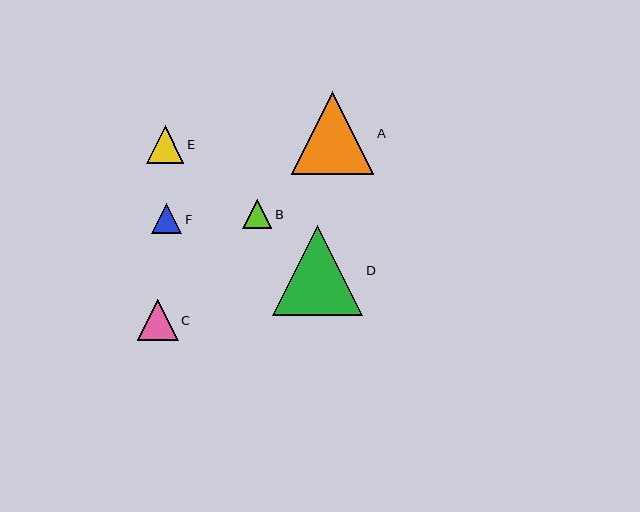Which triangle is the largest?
Triangle D is the largest with a size of approximately 90 pixels.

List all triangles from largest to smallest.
From largest to smallest: D, A, C, E, F, B.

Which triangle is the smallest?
Triangle B is the smallest with a size of approximately 29 pixels.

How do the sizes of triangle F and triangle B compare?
Triangle F and triangle B are approximately the same size.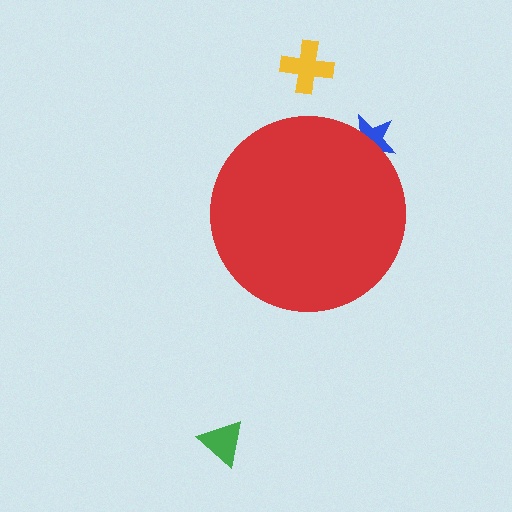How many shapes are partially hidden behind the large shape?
1 shape is partially hidden.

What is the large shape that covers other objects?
A red circle.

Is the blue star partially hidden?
Yes, the blue star is partially hidden behind the red circle.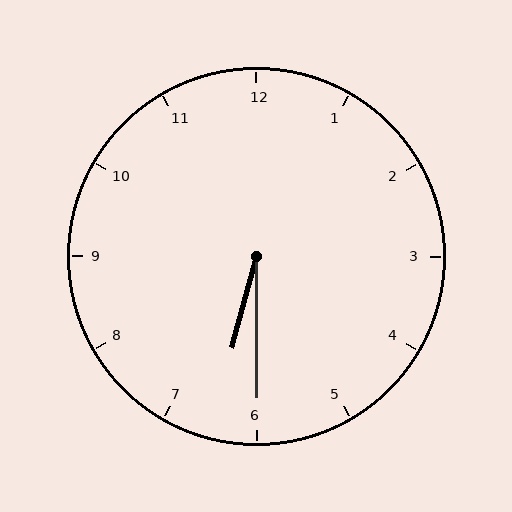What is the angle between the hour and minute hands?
Approximately 15 degrees.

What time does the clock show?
6:30.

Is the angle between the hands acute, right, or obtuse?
It is acute.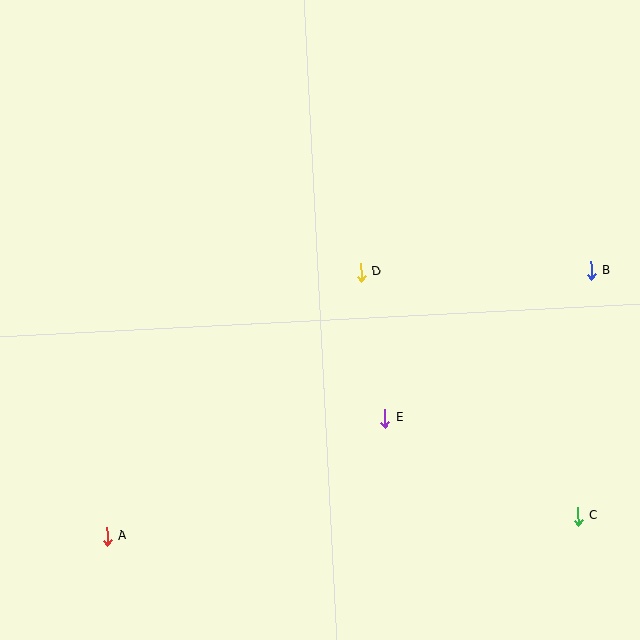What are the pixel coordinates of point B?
Point B is at (591, 271).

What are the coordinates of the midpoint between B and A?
The midpoint between B and A is at (349, 404).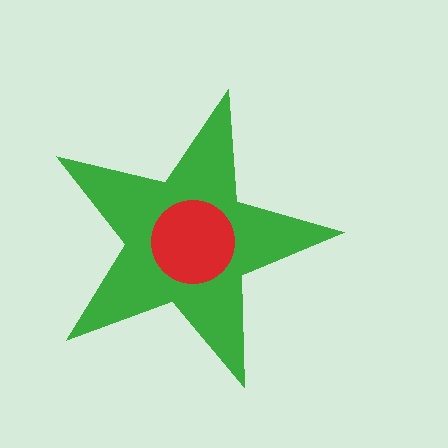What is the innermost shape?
The red circle.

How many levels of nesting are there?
2.